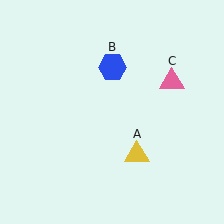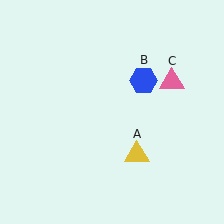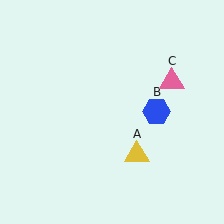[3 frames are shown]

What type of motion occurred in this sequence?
The blue hexagon (object B) rotated clockwise around the center of the scene.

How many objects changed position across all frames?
1 object changed position: blue hexagon (object B).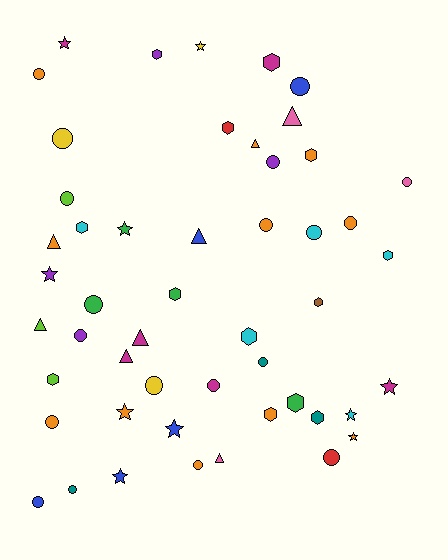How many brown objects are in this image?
There is 1 brown object.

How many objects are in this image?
There are 50 objects.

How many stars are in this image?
There are 10 stars.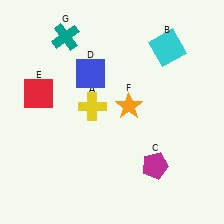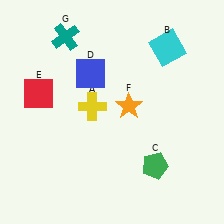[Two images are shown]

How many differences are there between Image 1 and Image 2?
There is 1 difference between the two images.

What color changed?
The pentagon (C) changed from magenta in Image 1 to green in Image 2.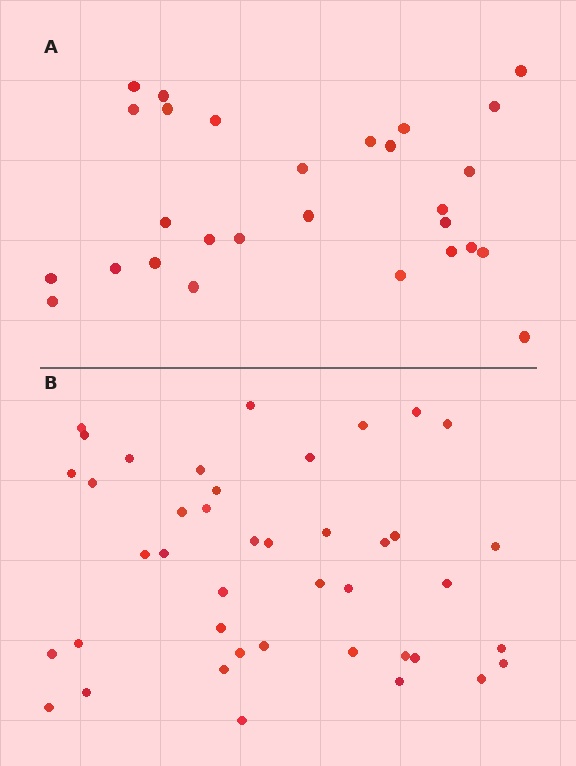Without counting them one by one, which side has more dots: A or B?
Region B (the bottom region) has more dots.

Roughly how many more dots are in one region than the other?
Region B has approximately 15 more dots than region A.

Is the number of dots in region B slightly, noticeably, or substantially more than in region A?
Region B has substantially more. The ratio is roughly 1.5 to 1.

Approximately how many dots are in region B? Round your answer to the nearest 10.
About 40 dots. (The exact count is 42, which rounds to 40.)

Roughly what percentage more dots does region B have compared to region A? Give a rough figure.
About 50% more.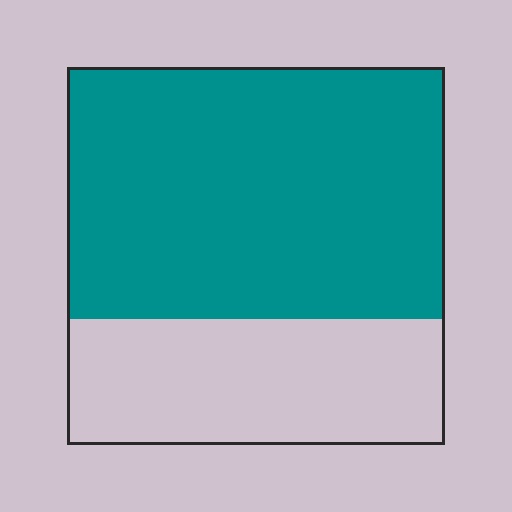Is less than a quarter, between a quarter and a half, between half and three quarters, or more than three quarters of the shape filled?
Between half and three quarters.